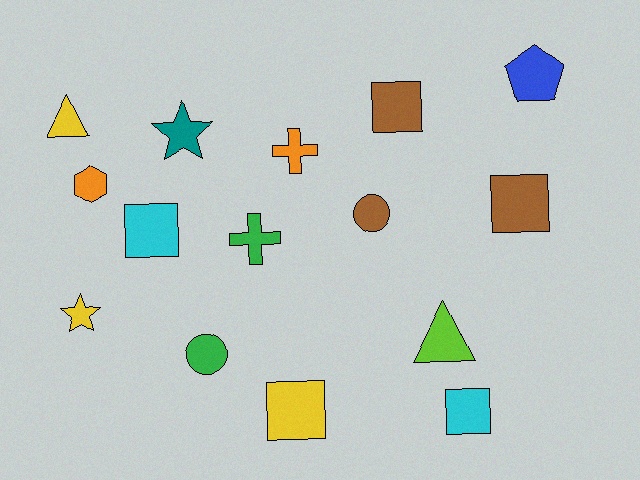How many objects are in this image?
There are 15 objects.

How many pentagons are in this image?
There is 1 pentagon.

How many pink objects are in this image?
There are no pink objects.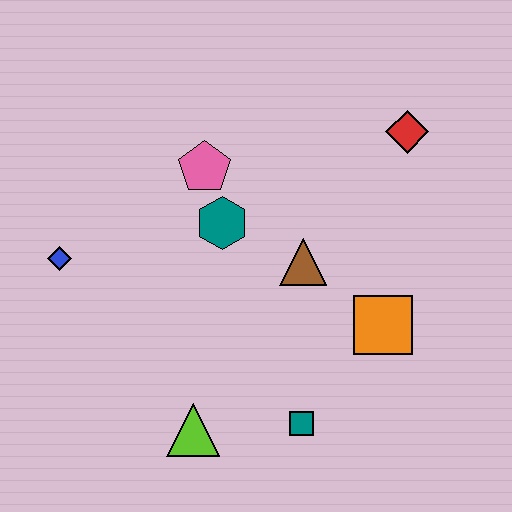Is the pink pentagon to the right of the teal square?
No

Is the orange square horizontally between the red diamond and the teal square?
Yes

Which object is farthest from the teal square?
The red diamond is farthest from the teal square.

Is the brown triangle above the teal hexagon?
No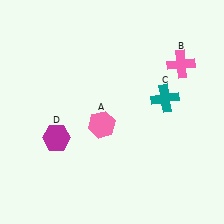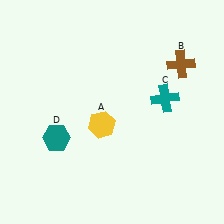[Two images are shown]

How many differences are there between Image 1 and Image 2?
There are 3 differences between the two images.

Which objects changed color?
A changed from pink to yellow. B changed from pink to brown. D changed from magenta to teal.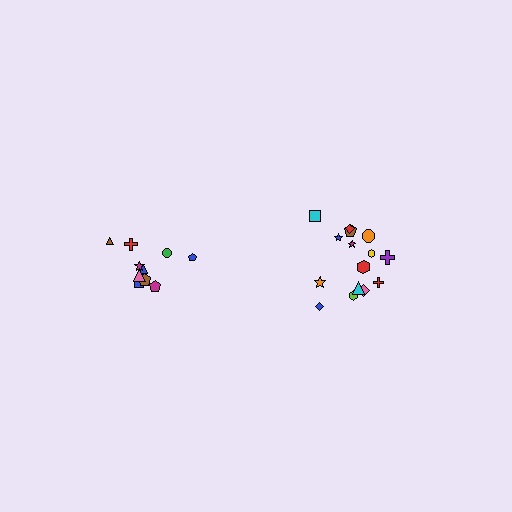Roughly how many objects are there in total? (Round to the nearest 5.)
Roughly 25 objects in total.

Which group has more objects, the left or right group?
The right group.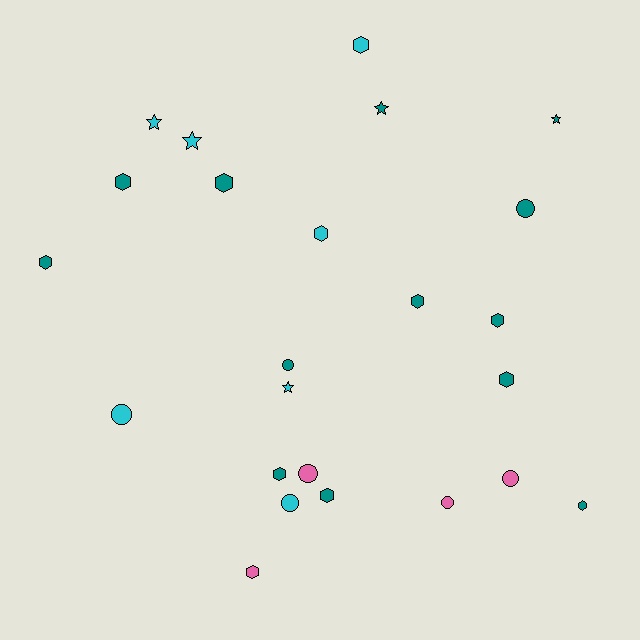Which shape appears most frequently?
Hexagon, with 12 objects.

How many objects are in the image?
There are 24 objects.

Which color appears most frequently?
Teal, with 13 objects.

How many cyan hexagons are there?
There are 2 cyan hexagons.